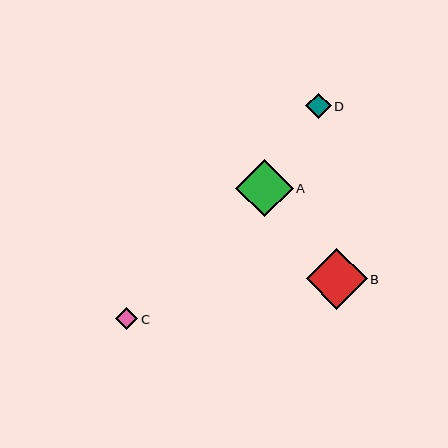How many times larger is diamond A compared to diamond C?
Diamond A is approximately 2.6 times the size of diamond C.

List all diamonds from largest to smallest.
From largest to smallest: B, A, D, C.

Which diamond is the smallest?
Diamond C is the smallest with a size of approximately 22 pixels.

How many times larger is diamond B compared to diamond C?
Diamond B is approximately 2.8 times the size of diamond C.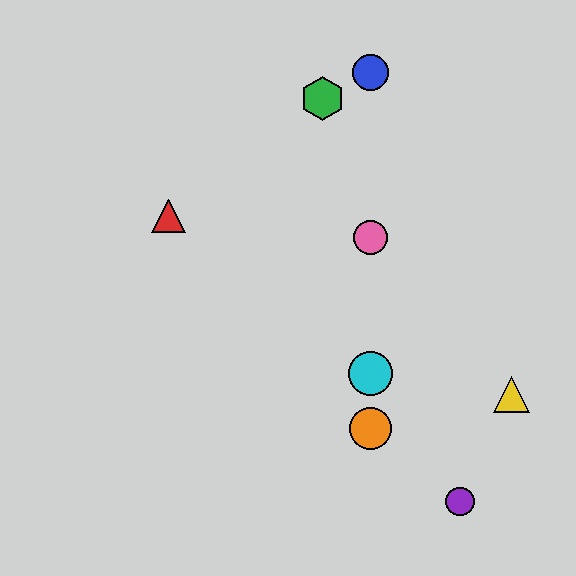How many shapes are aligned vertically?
4 shapes (the blue circle, the orange circle, the cyan circle, the pink circle) are aligned vertically.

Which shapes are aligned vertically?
The blue circle, the orange circle, the cyan circle, the pink circle are aligned vertically.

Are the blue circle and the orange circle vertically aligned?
Yes, both are at x≈370.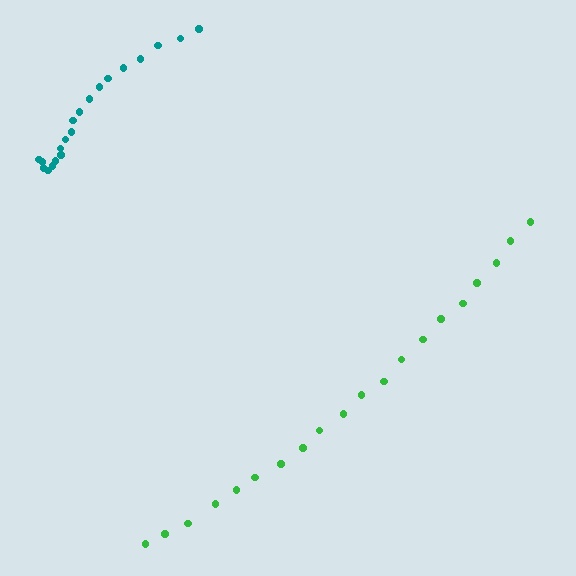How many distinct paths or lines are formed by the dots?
There are 2 distinct paths.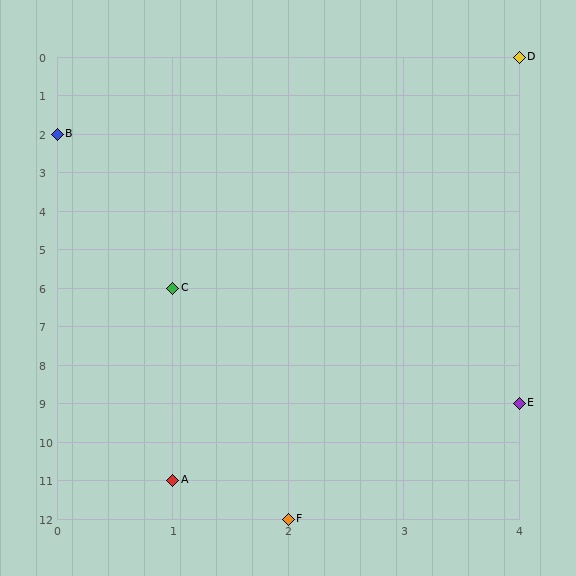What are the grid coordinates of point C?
Point C is at grid coordinates (1, 6).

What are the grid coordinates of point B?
Point B is at grid coordinates (0, 2).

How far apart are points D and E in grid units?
Points D and E are 9 rows apart.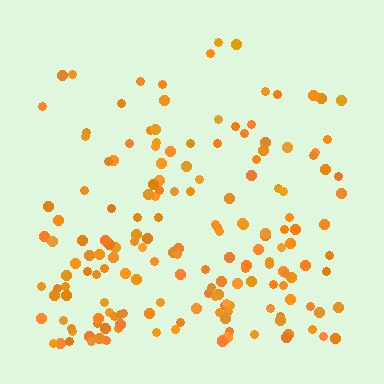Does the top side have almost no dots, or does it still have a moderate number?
Still a moderate number, just noticeably fewer than the bottom.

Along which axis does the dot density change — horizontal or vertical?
Vertical.